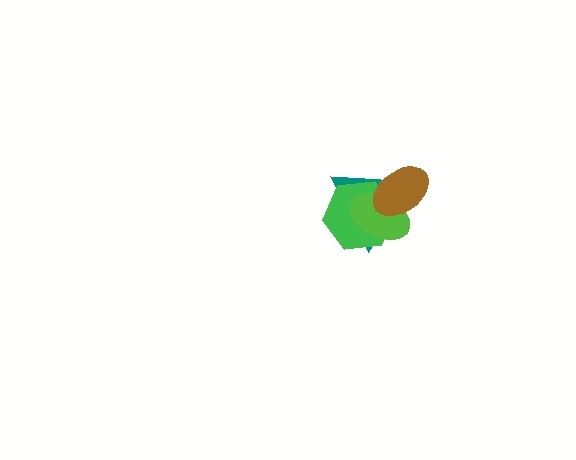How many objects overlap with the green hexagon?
3 objects overlap with the green hexagon.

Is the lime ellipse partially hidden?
Yes, it is partially covered by another shape.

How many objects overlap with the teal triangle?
3 objects overlap with the teal triangle.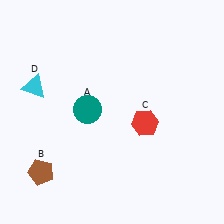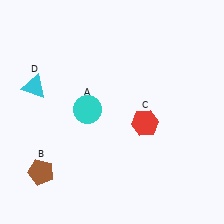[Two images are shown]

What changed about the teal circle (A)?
In Image 1, A is teal. In Image 2, it changed to cyan.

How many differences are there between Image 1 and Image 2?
There is 1 difference between the two images.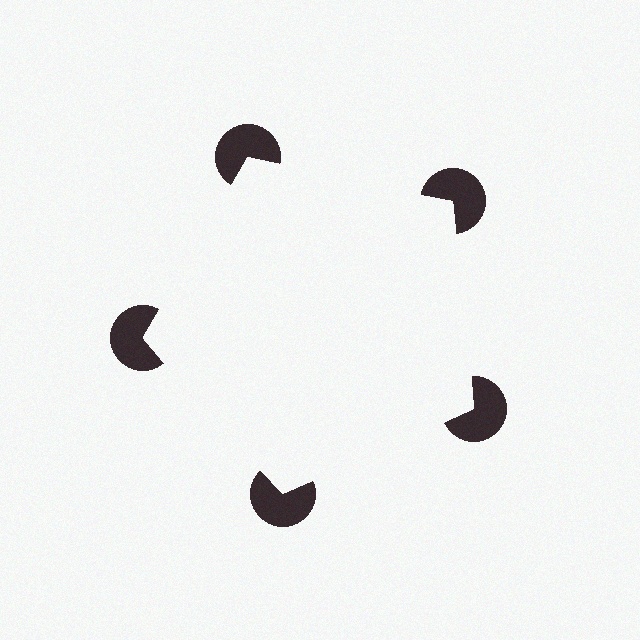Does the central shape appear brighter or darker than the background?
It typically appears slightly brighter than the background, even though no actual brightness change is drawn.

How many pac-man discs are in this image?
There are 5 — one at each vertex of the illusory pentagon.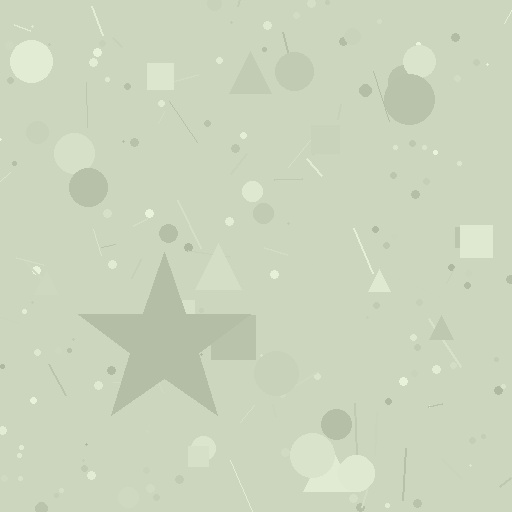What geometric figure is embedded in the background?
A star is embedded in the background.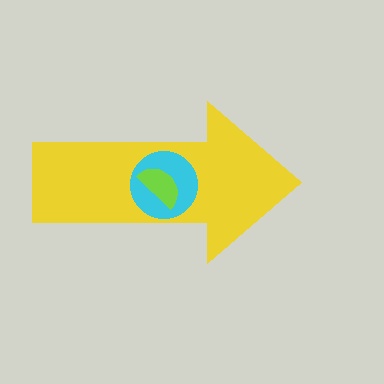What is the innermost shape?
The lime semicircle.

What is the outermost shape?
The yellow arrow.